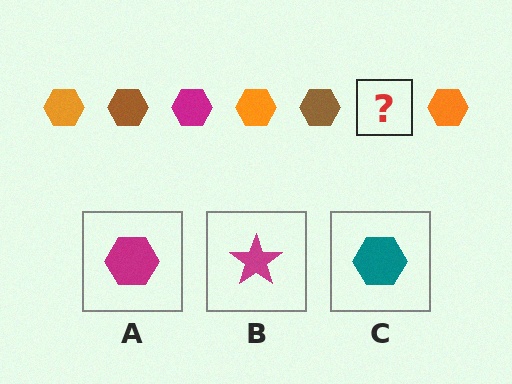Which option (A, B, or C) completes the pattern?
A.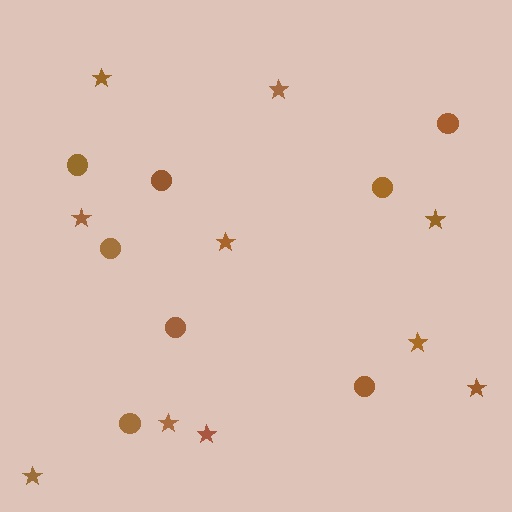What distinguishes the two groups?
There are 2 groups: one group of stars (10) and one group of circles (8).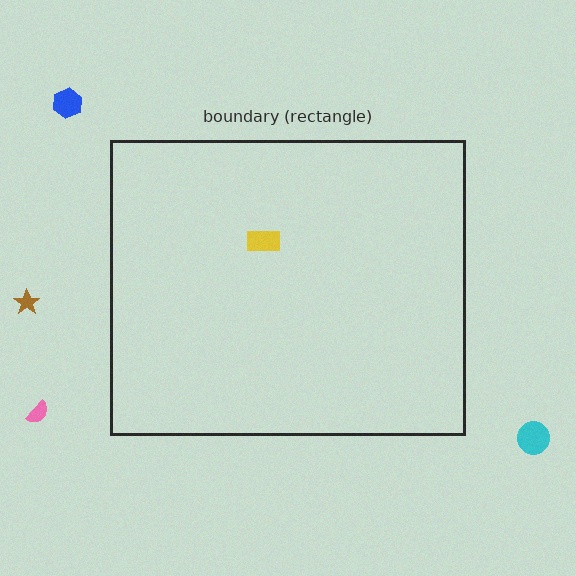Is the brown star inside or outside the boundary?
Outside.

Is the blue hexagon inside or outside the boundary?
Outside.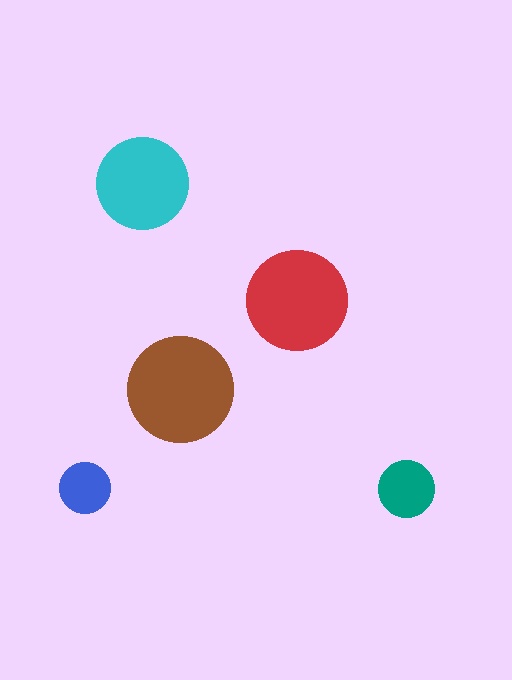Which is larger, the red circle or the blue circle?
The red one.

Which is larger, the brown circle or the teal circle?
The brown one.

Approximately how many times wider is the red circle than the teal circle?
About 2 times wider.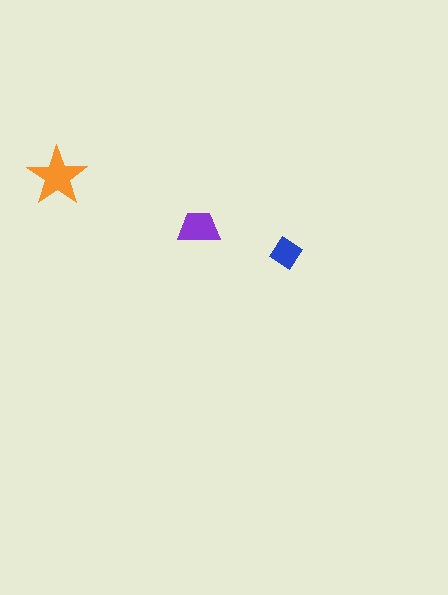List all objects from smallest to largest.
The blue diamond, the purple trapezoid, the orange star.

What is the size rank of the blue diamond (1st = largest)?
3rd.